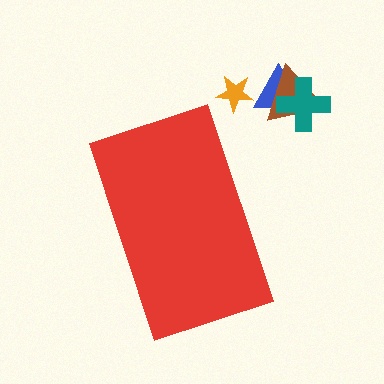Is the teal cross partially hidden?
No, the teal cross is fully visible.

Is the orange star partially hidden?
No, the orange star is fully visible.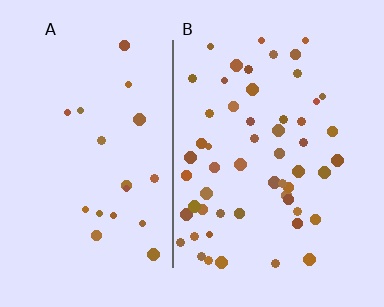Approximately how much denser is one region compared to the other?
Approximately 2.8× — region B over region A.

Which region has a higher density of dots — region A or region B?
B (the right).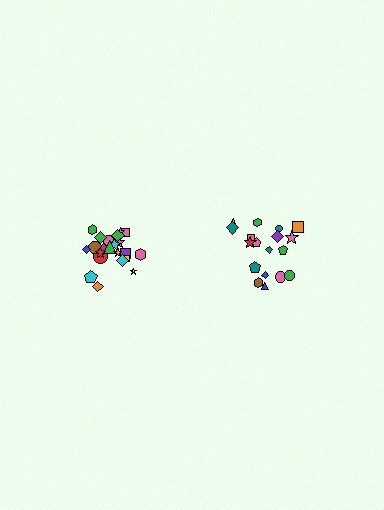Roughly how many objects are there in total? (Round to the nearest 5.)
Roughly 40 objects in total.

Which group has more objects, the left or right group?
The left group.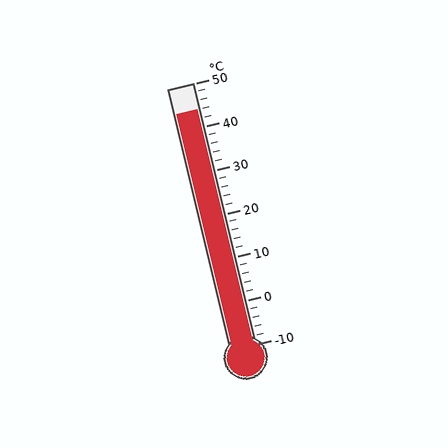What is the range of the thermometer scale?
The thermometer scale ranges from -10°C to 50°C.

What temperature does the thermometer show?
The thermometer shows approximately 44°C.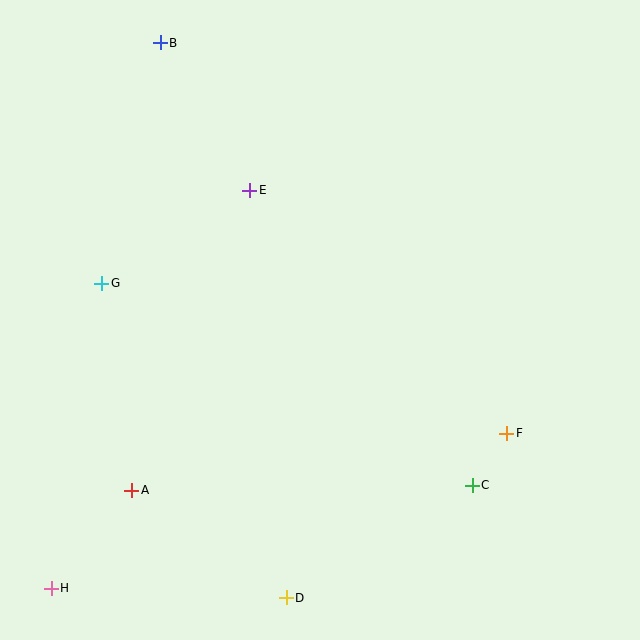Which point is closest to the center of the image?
Point E at (250, 190) is closest to the center.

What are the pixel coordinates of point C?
Point C is at (472, 485).